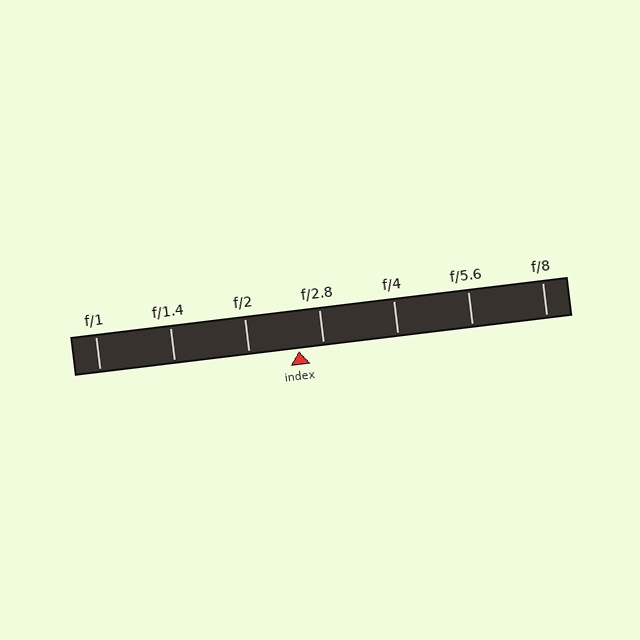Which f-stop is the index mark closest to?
The index mark is closest to f/2.8.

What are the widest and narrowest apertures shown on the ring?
The widest aperture shown is f/1 and the narrowest is f/8.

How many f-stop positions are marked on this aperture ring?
There are 7 f-stop positions marked.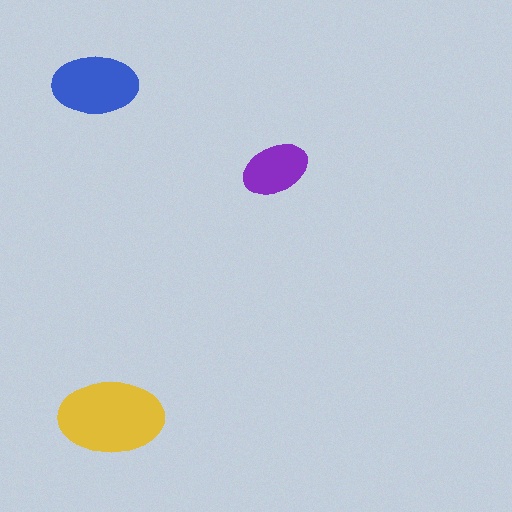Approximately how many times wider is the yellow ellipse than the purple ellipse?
About 1.5 times wider.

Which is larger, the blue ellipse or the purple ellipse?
The blue one.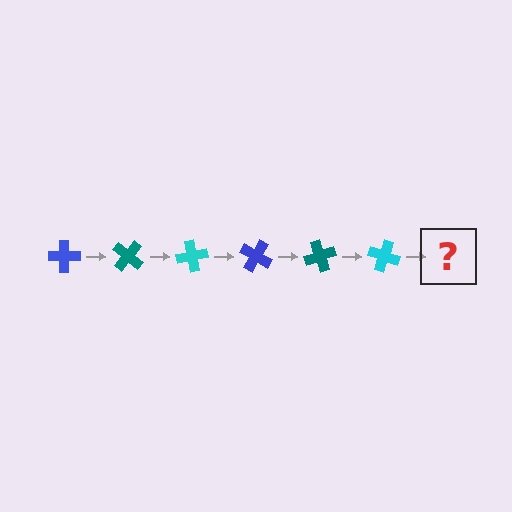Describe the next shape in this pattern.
It should be a blue cross, rotated 240 degrees from the start.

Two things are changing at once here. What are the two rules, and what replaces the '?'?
The two rules are that it rotates 40 degrees each step and the color cycles through blue, teal, and cyan. The '?' should be a blue cross, rotated 240 degrees from the start.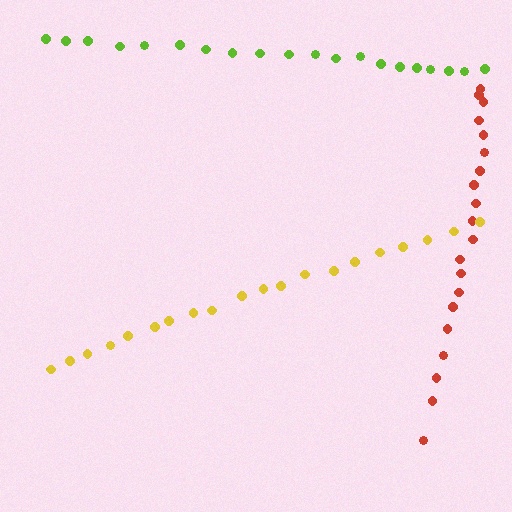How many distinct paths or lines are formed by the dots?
There are 3 distinct paths.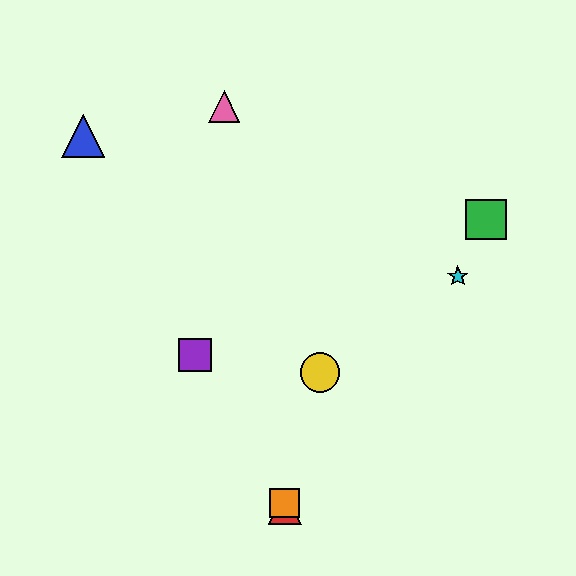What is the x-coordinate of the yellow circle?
The yellow circle is at x≈320.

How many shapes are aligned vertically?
2 shapes (the red triangle, the orange square) are aligned vertically.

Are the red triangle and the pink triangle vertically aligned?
No, the red triangle is at x≈285 and the pink triangle is at x≈224.